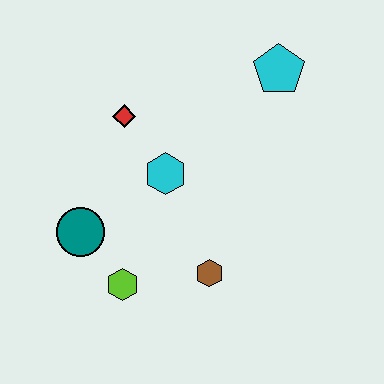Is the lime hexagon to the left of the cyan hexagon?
Yes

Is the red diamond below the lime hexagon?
No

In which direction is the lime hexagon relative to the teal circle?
The lime hexagon is below the teal circle.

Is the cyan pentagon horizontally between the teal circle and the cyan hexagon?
No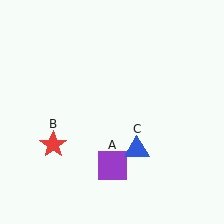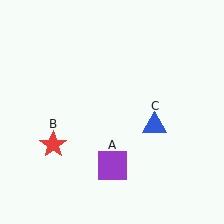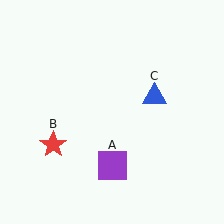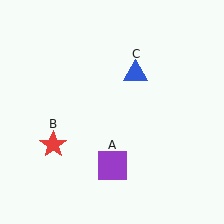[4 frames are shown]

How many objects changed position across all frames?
1 object changed position: blue triangle (object C).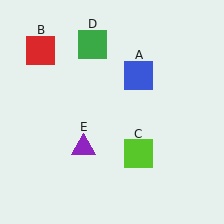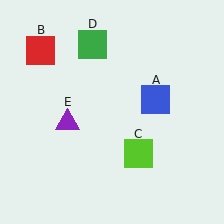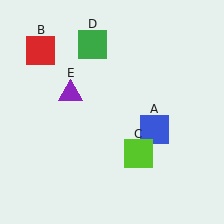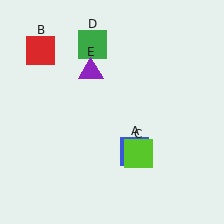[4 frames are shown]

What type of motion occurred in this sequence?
The blue square (object A), purple triangle (object E) rotated clockwise around the center of the scene.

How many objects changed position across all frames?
2 objects changed position: blue square (object A), purple triangle (object E).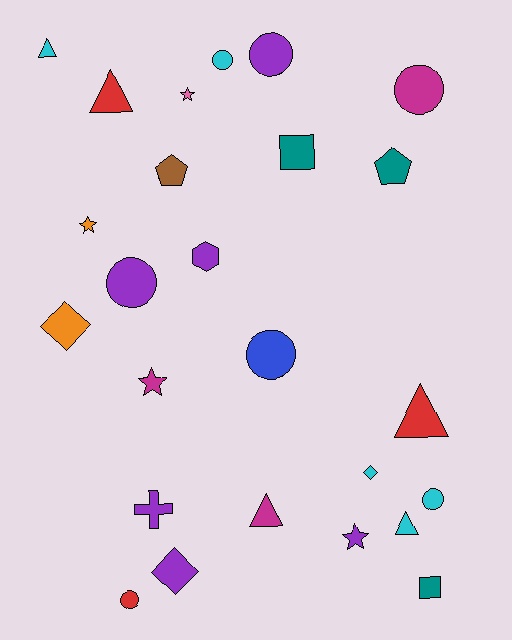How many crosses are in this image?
There is 1 cross.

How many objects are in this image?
There are 25 objects.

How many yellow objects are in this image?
There are no yellow objects.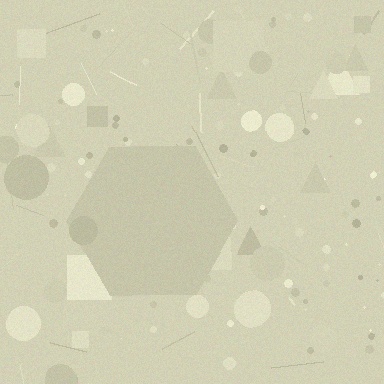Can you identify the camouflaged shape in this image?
The camouflaged shape is a hexagon.